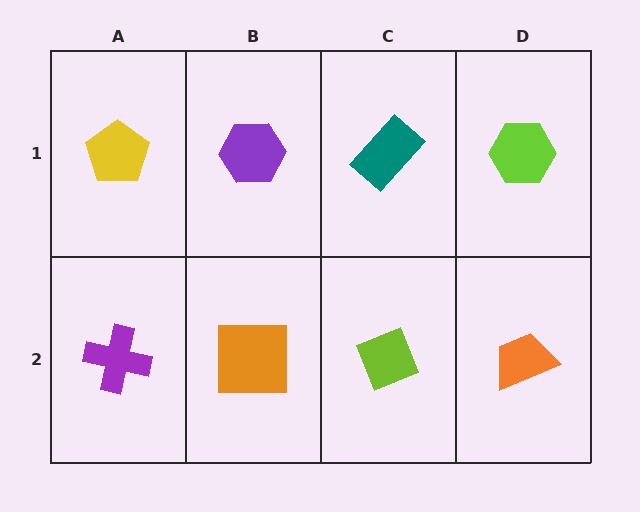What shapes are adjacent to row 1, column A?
A purple cross (row 2, column A), a purple hexagon (row 1, column B).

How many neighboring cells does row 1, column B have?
3.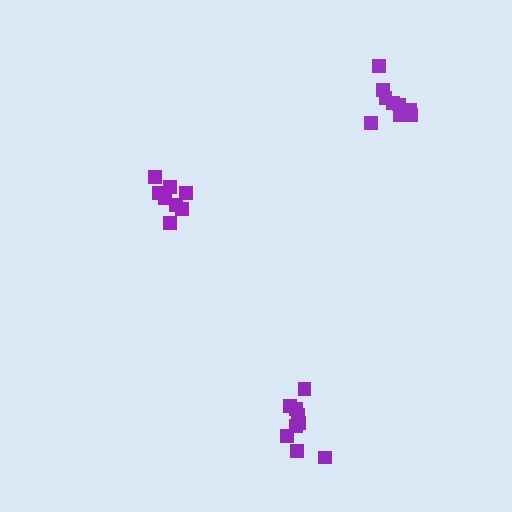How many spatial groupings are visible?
There are 3 spatial groupings.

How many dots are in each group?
Group 1: 9 dots, Group 2: 8 dots, Group 3: 9 dots (26 total).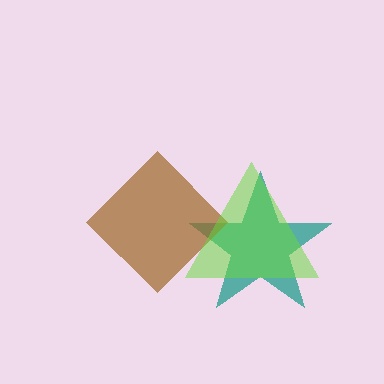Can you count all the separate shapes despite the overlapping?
Yes, there are 3 separate shapes.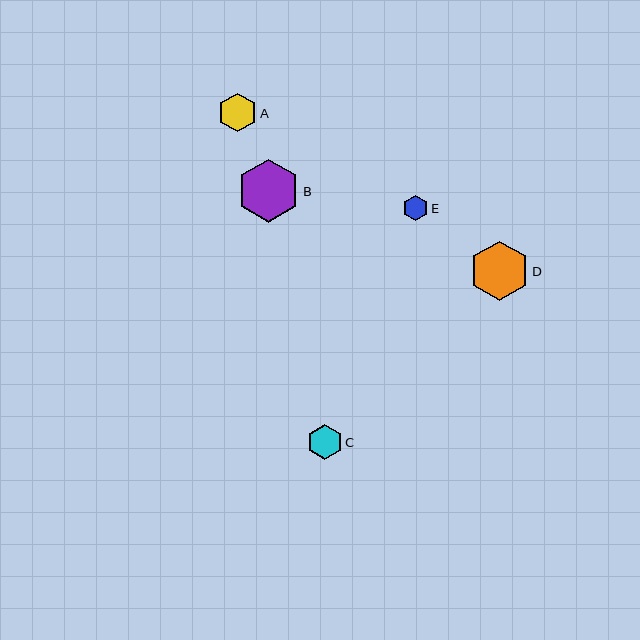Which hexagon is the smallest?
Hexagon E is the smallest with a size of approximately 25 pixels.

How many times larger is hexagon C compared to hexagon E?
Hexagon C is approximately 1.4 times the size of hexagon E.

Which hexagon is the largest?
Hexagon B is the largest with a size of approximately 63 pixels.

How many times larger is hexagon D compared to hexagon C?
Hexagon D is approximately 1.7 times the size of hexagon C.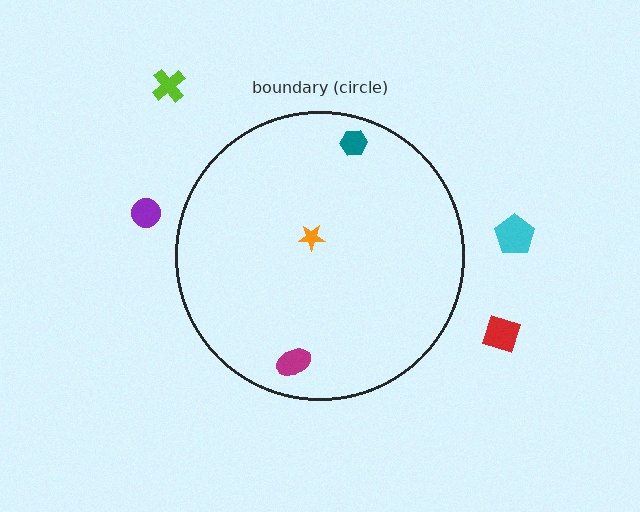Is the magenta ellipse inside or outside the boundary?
Inside.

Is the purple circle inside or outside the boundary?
Outside.